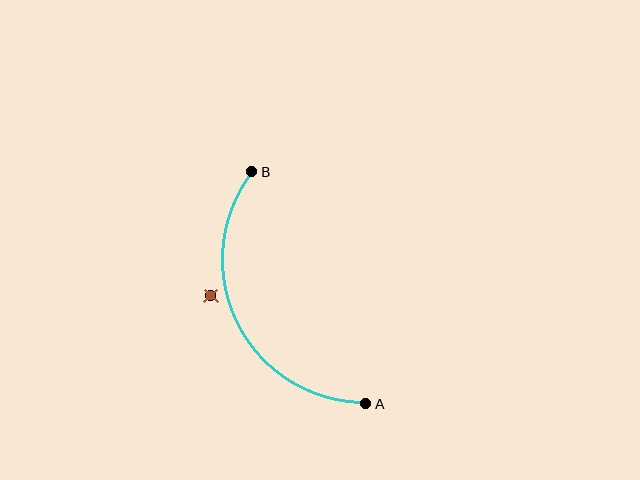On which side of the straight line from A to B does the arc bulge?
The arc bulges to the left of the straight line connecting A and B.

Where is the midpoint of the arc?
The arc midpoint is the point on the curve farthest from the straight line joining A and B. It sits to the left of that line.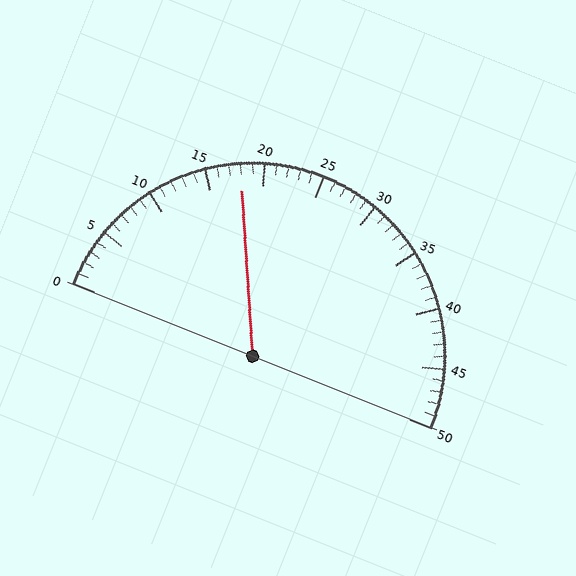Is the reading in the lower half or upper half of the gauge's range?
The reading is in the lower half of the range (0 to 50).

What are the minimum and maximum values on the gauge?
The gauge ranges from 0 to 50.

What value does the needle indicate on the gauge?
The needle indicates approximately 18.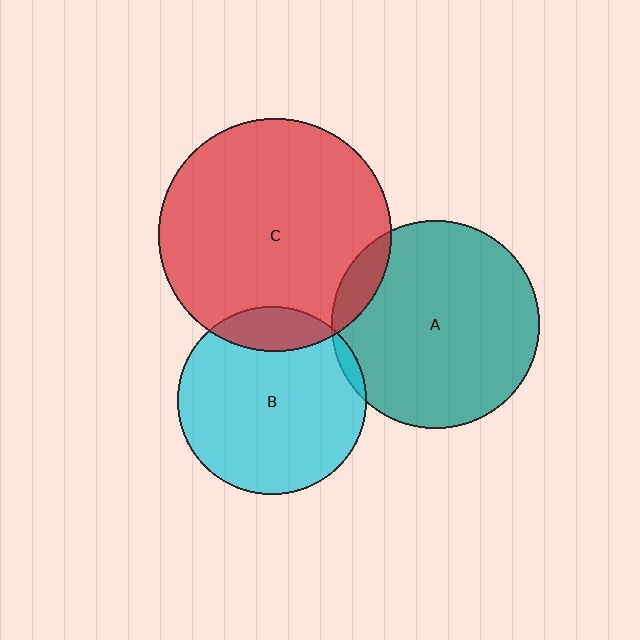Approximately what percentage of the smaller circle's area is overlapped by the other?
Approximately 10%.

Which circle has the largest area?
Circle C (red).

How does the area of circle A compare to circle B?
Approximately 1.2 times.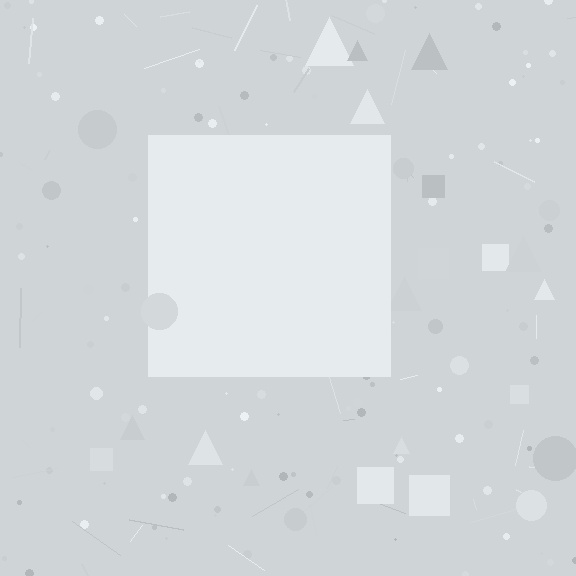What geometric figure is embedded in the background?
A square is embedded in the background.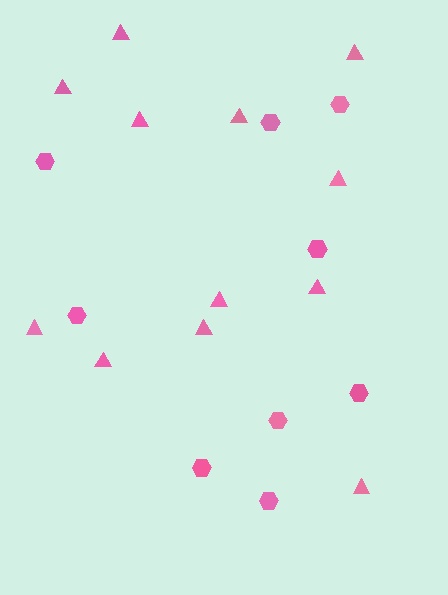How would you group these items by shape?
There are 2 groups: one group of hexagons (9) and one group of triangles (12).